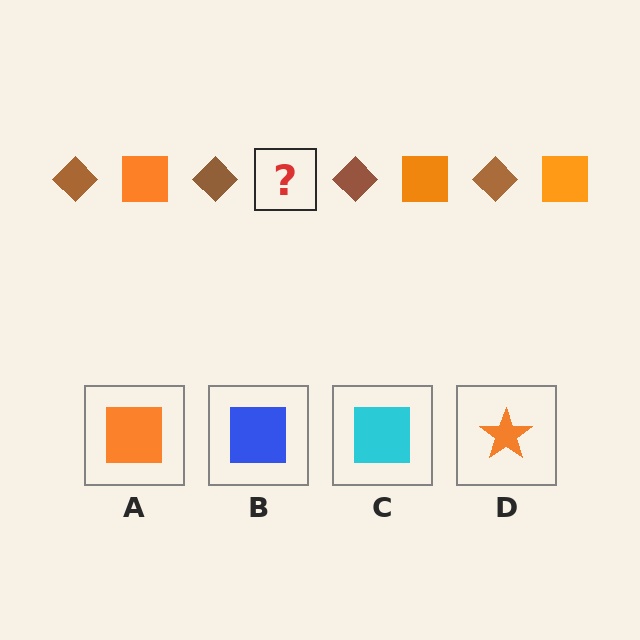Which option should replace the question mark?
Option A.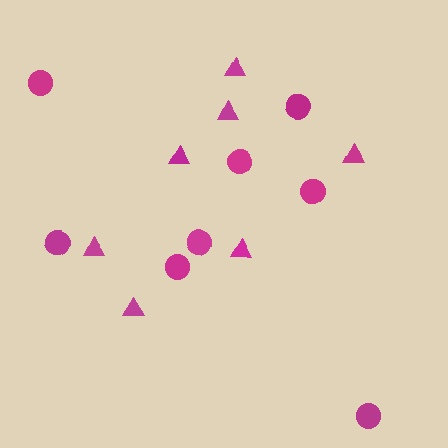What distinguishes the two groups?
There are 2 groups: one group of circles (8) and one group of triangles (7).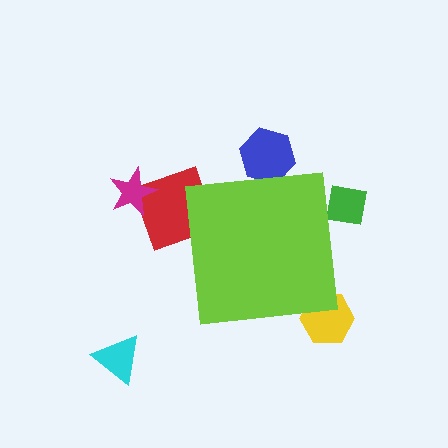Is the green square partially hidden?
Yes, the green square is partially hidden behind the lime square.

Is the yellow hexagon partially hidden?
Yes, the yellow hexagon is partially hidden behind the lime square.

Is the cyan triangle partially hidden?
No, the cyan triangle is fully visible.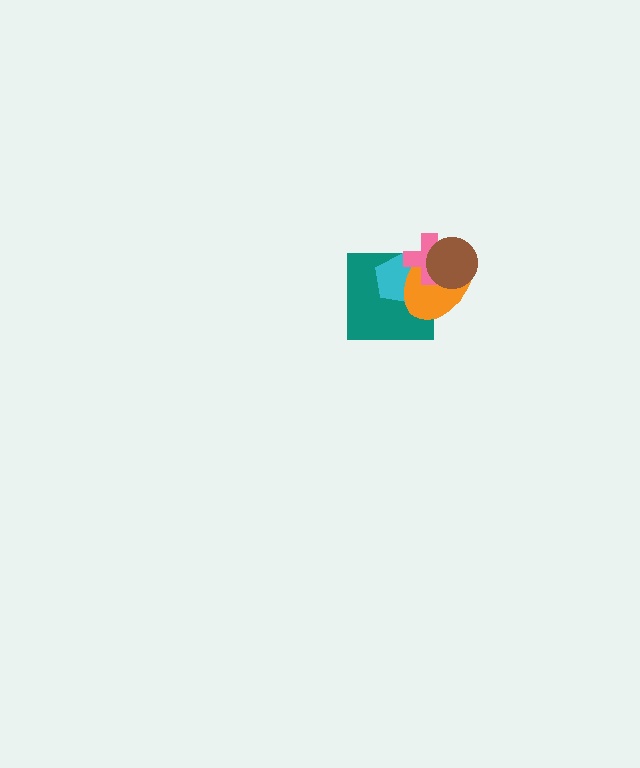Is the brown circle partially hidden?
No, no other shape covers it.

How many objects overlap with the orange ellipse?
4 objects overlap with the orange ellipse.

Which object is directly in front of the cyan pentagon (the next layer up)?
The orange ellipse is directly in front of the cyan pentagon.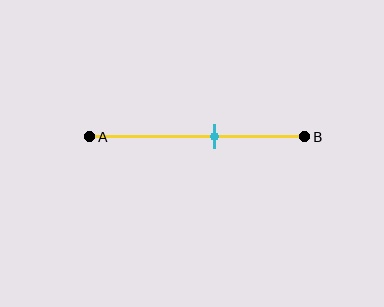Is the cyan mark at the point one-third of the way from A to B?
No, the mark is at about 60% from A, not at the 33% one-third point.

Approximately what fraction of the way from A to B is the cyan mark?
The cyan mark is approximately 60% of the way from A to B.